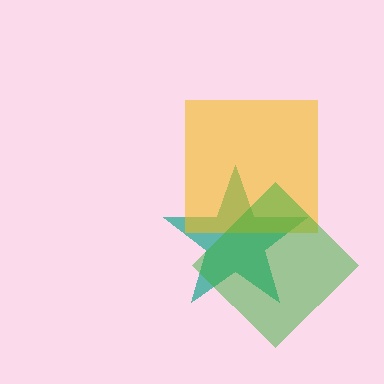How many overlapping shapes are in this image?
There are 3 overlapping shapes in the image.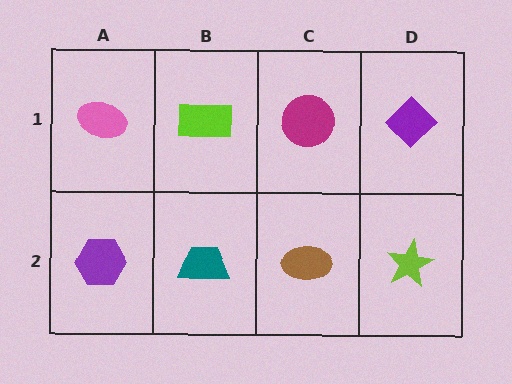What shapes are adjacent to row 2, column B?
A lime rectangle (row 1, column B), a purple hexagon (row 2, column A), a brown ellipse (row 2, column C).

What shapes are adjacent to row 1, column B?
A teal trapezoid (row 2, column B), a pink ellipse (row 1, column A), a magenta circle (row 1, column C).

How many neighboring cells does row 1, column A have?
2.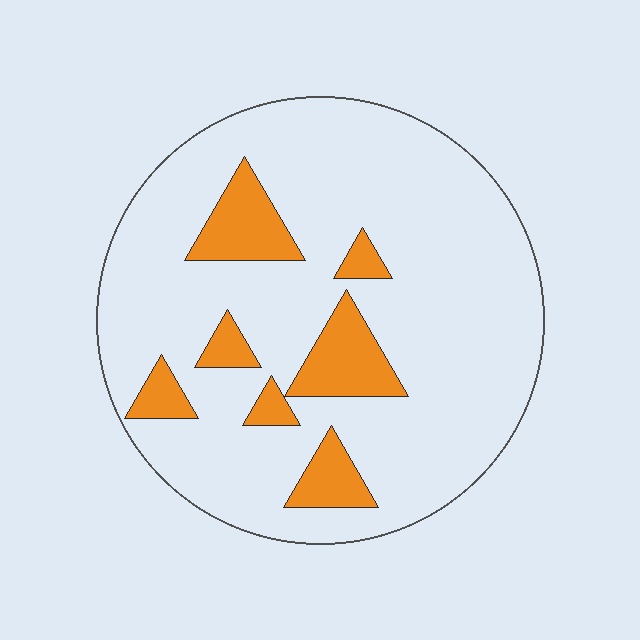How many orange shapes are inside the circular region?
7.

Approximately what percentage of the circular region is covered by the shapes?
Approximately 15%.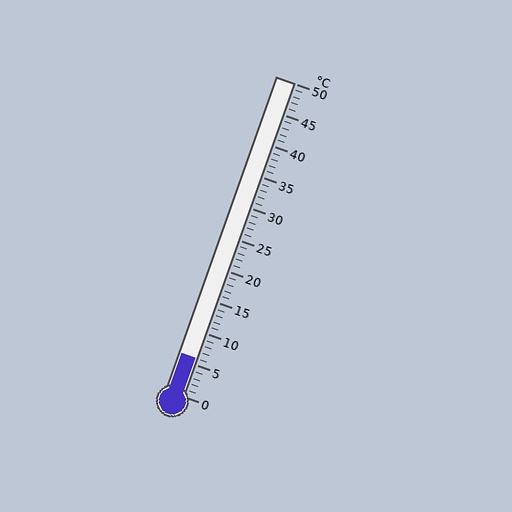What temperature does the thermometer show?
The thermometer shows approximately 6°C.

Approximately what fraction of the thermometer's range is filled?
The thermometer is filled to approximately 10% of its range.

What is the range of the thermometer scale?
The thermometer scale ranges from 0°C to 50°C.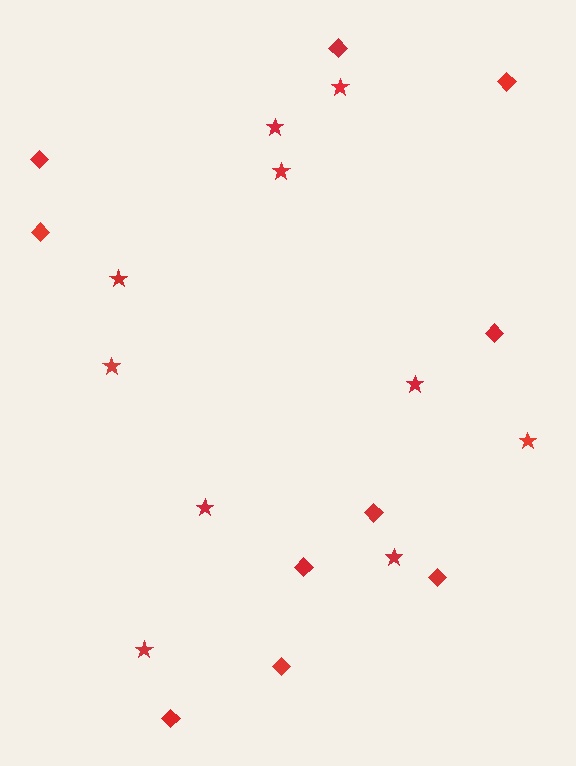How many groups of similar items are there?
There are 2 groups: one group of diamonds (10) and one group of stars (10).